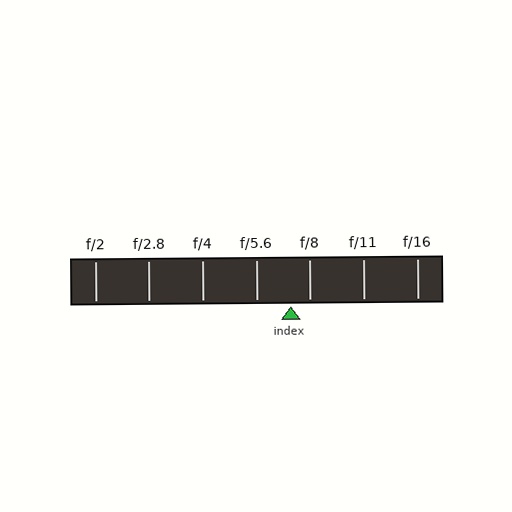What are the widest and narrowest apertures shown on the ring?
The widest aperture shown is f/2 and the narrowest is f/16.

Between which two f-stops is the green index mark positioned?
The index mark is between f/5.6 and f/8.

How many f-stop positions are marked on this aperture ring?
There are 7 f-stop positions marked.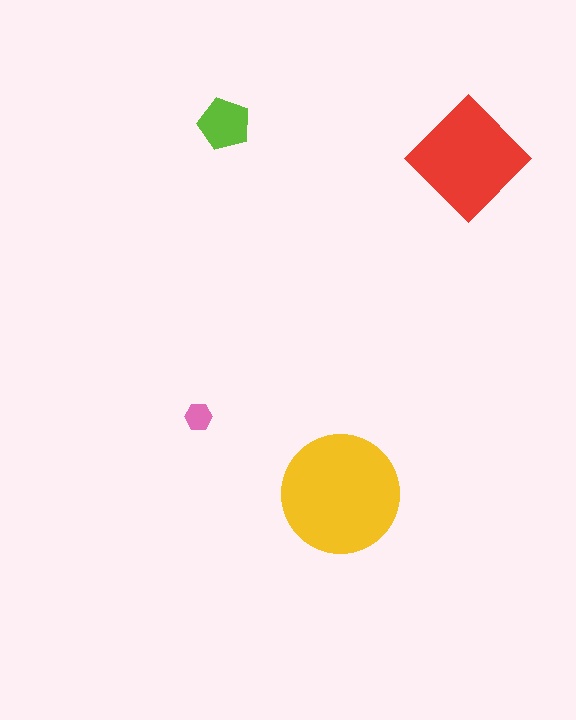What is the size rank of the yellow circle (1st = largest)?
1st.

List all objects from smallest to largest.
The pink hexagon, the lime pentagon, the red diamond, the yellow circle.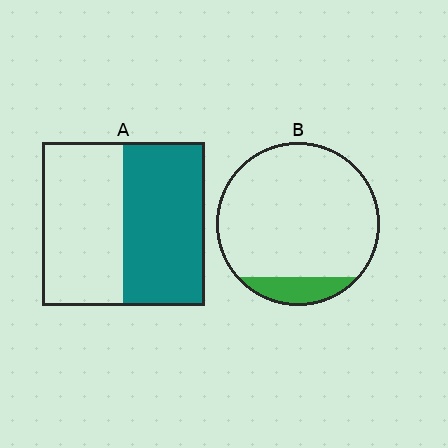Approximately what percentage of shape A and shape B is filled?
A is approximately 50% and B is approximately 10%.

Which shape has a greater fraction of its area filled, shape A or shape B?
Shape A.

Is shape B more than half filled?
No.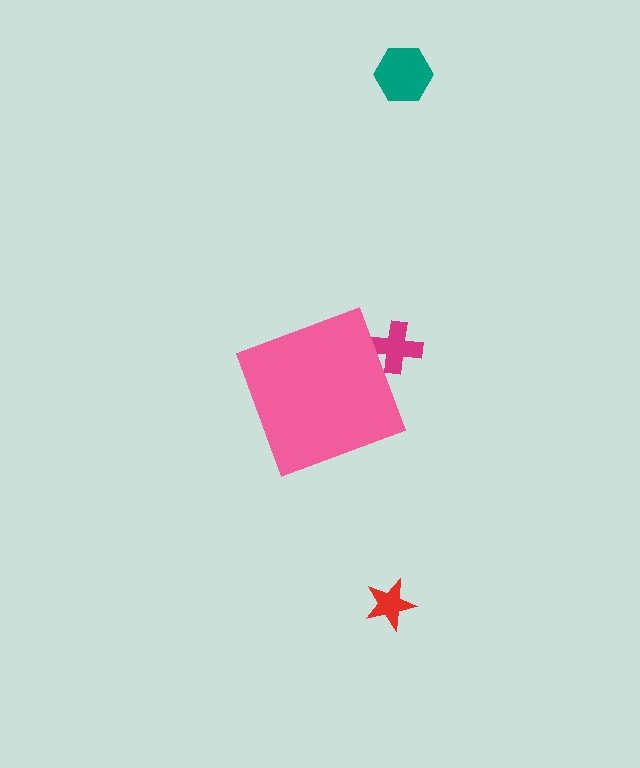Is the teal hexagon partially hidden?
No, the teal hexagon is fully visible.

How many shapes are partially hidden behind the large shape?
1 shape is partially hidden.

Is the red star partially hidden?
No, the red star is fully visible.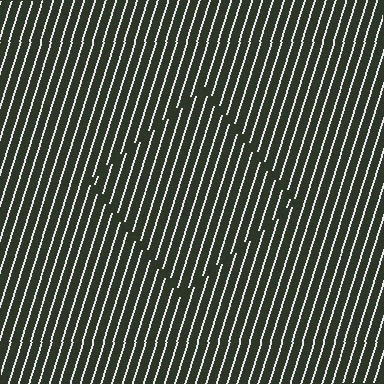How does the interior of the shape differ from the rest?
The interior of the shape contains the same grating, shifted by half a period — the contour is defined by the phase discontinuity where line-ends from the inner and outer gratings abut.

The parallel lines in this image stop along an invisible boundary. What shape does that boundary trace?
An illusory square. The interior of the shape contains the same grating, shifted by half a period — the contour is defined by the phase discontinuity where line-ends from the inner and outer gratings abut.